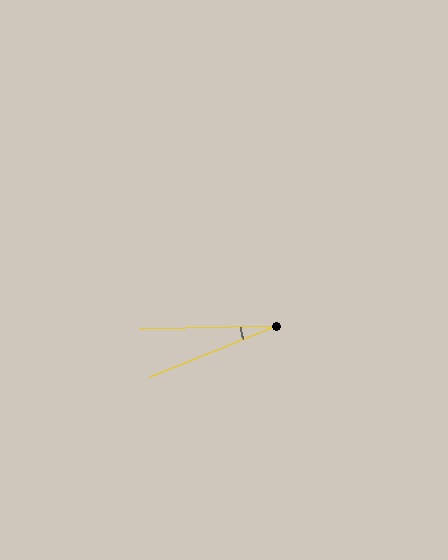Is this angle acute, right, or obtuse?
It is acute.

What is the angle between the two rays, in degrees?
Approximately 21 degrees.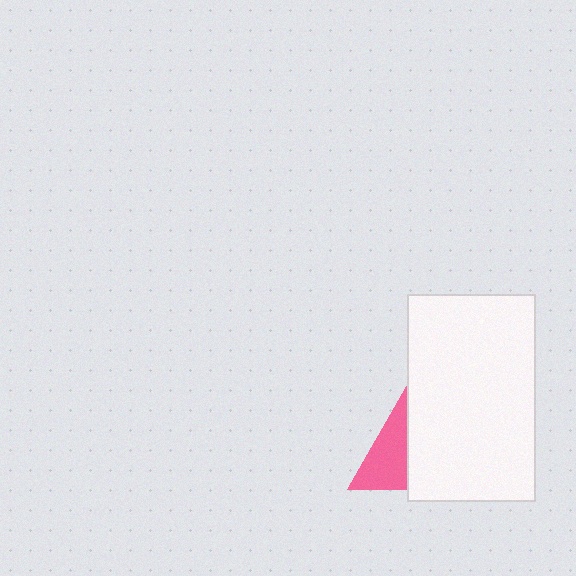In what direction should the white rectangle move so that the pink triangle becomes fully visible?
The white rectangle should move right. That is the shortest direction to clear the overlap and leave the pink triangle fully visible.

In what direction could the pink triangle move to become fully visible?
The pink triangle could move left. That would shift it out from behind the white rectangle entirely.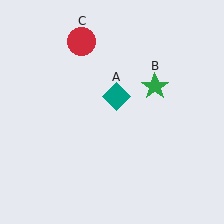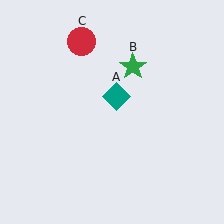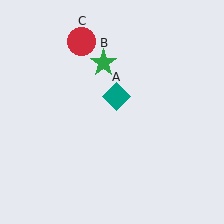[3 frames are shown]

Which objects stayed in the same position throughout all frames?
Teal diamond (object A) and red circle (object C) remained stationary.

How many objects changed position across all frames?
1 object changed position: green star (object B).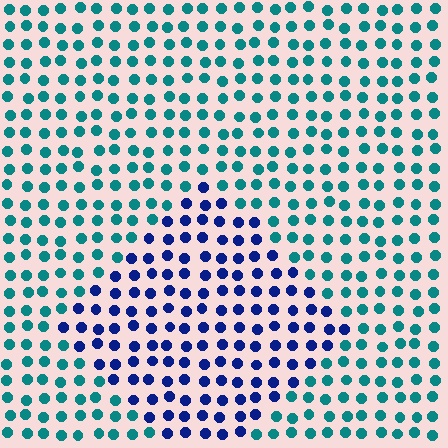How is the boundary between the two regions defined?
The boundary is defined purely by a slight shift in hue (about 52 degrees). Spacing, size, and orientation are identical on both sides.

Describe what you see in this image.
The image is filled with small teal elements in a uniform arrangement. A diamond-shaped region is visible where the elements are tinted to a slightly different hue, forming a subtle color boundary.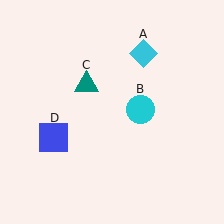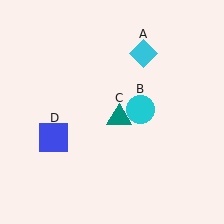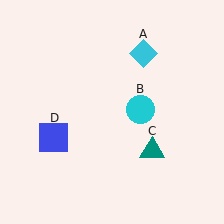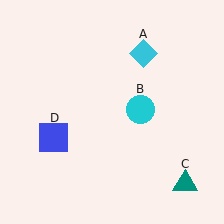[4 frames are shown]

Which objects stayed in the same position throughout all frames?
Cyan diamond (object A) and cyan circle (object B) and blue square (object D) remained stationary.